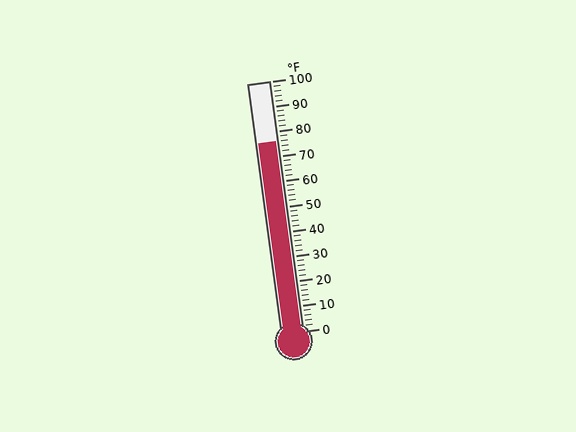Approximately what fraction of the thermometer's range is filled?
The thermometer is filled to approximately 75% of its range.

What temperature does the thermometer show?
The thermometer shows approximately 76°F.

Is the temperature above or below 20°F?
The temperature is above 20°F.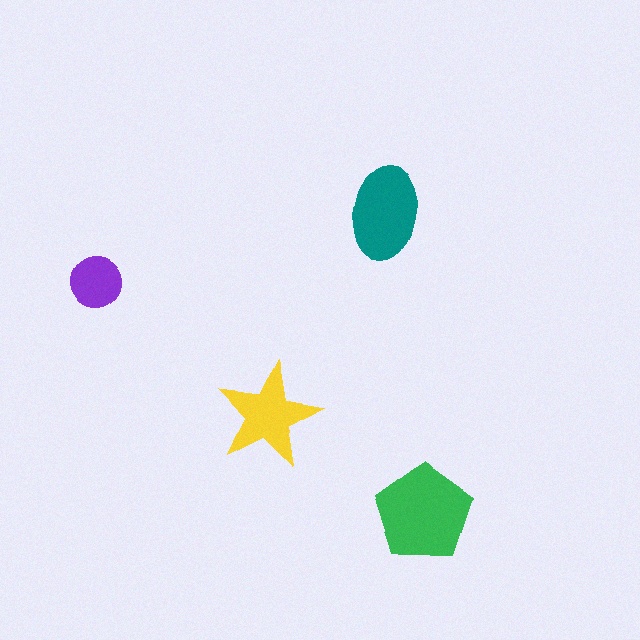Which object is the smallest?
The purple circle.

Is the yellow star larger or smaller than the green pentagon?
Smaller.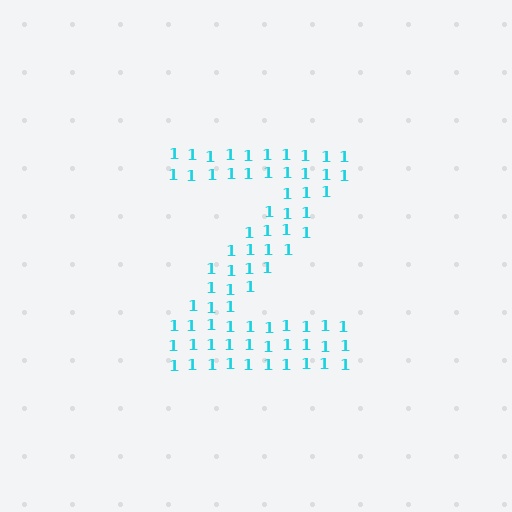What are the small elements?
The small elements are digit 1's.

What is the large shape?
The large shape is the letter Z.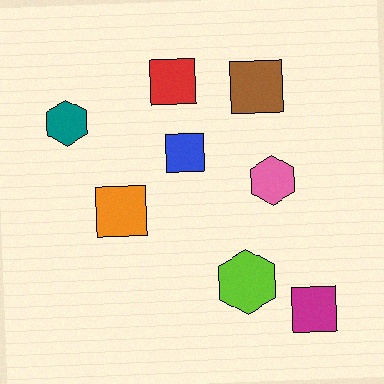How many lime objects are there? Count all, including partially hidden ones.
There is 1 lime object.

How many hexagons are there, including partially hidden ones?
There are 3 hexagons.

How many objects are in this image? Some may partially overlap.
There are 8 objects.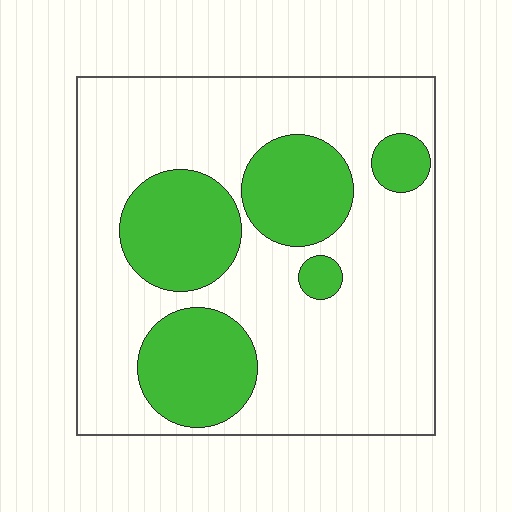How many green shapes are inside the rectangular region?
5.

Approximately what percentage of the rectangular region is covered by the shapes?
Approximately 30%.